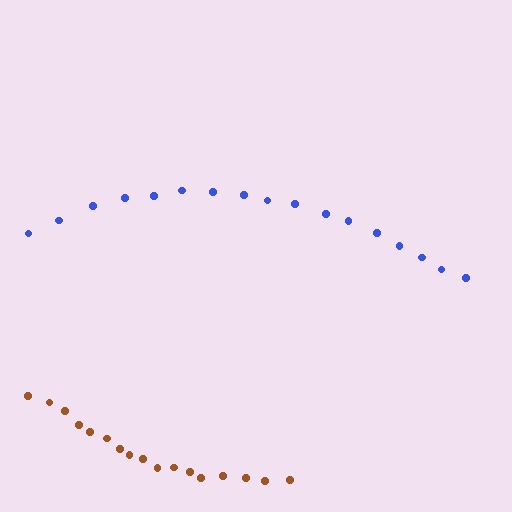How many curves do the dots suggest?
There are 2 distinct paths.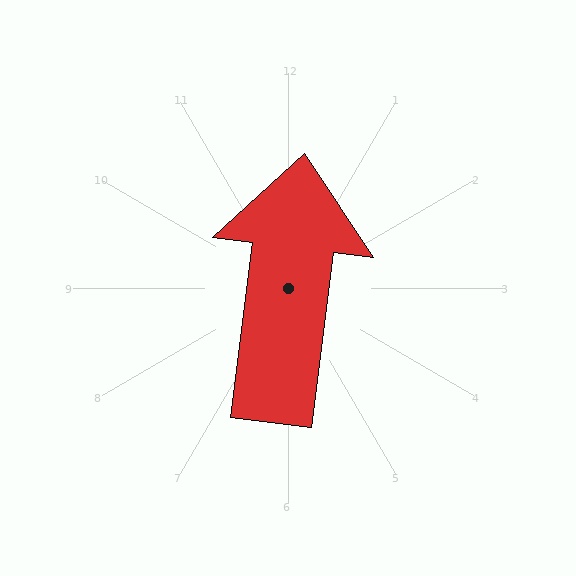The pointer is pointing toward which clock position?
Roughly 12 o'clock.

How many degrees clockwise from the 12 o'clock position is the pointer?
Approximately 7 degrees.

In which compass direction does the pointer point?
North.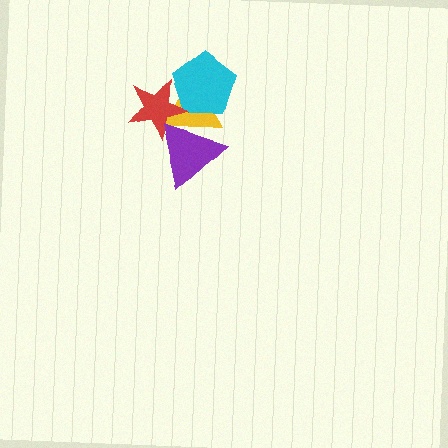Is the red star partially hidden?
Yes, it is partially covered by another shape.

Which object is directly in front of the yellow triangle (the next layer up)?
The cyan pentagon is directly in front of the yellow triangle.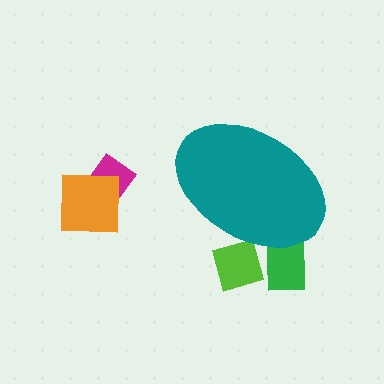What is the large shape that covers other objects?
A teal ellipse.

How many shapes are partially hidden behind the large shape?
2 shapes are partially hidden.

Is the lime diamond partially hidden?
Yes, the lime diamond is partially hidden behind the teal ellipse.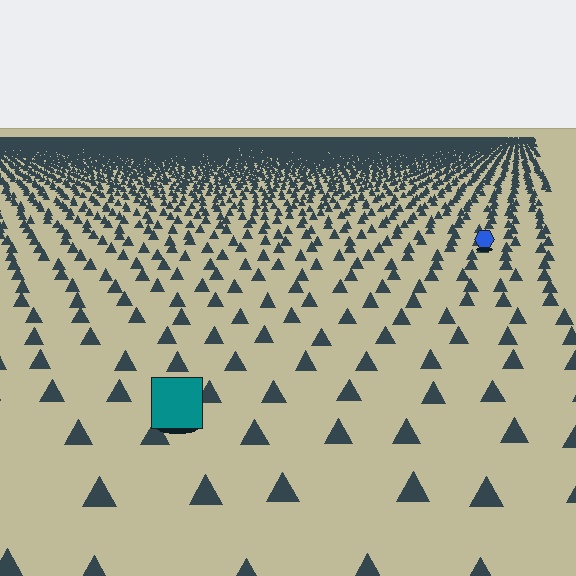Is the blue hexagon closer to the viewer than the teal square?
No. The teal square is closer — you can tell from the texture gradient: the ground texture is coarser near it.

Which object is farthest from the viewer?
The blue hexagon is farthest from the viewer. It appears smaller and the ground texture around it is denser.